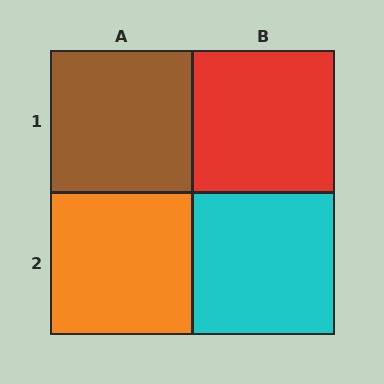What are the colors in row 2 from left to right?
Orange, cyan.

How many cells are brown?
1 cell is brown.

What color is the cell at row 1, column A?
Brown.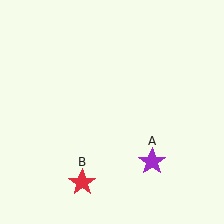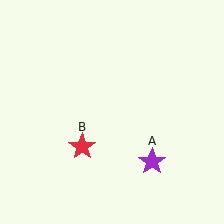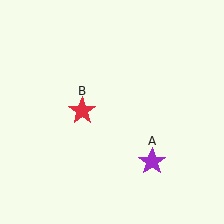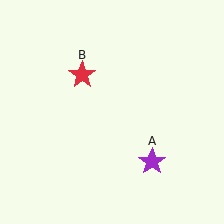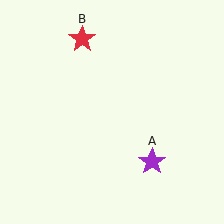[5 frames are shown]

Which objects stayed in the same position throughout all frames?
Purple star (object A) remained stationary.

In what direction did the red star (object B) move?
The red star (object B) moved up.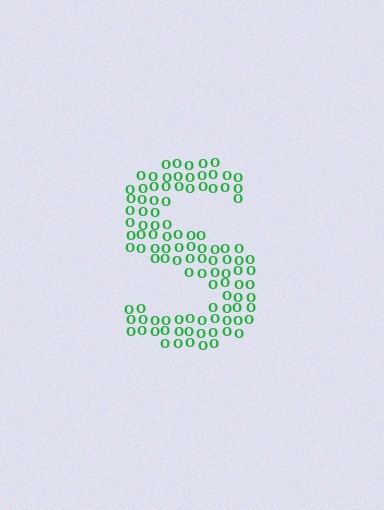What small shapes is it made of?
It is made of small letter O's.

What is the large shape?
The large shape is the letter S.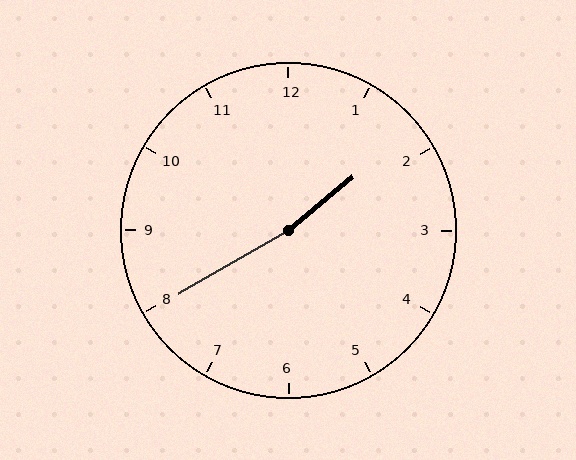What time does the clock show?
1:40.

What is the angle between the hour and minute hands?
Approximately 170 degrees.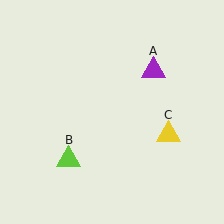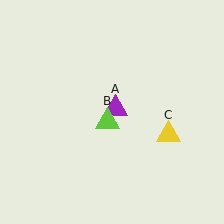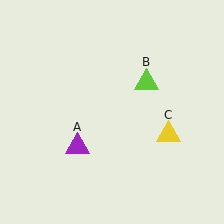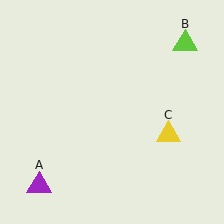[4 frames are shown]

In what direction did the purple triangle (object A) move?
The purple triangle (object A) moved down and to the left.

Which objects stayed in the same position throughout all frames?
Yellow triangle (object C) remained stationary.